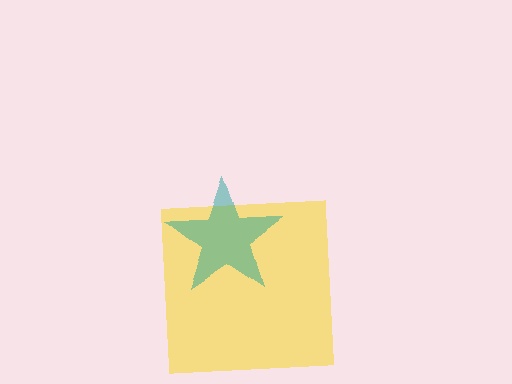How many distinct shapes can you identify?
There are 2 distinct shapes: a yellow square, a teal star.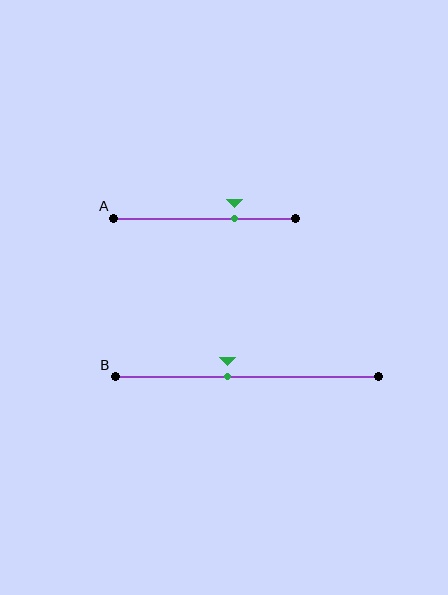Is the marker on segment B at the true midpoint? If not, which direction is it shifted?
No, the marker on segment B is shifted to the left by about 7% of the segment length.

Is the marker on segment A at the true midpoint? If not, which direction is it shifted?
No, the marker on segment A is shifted to the right by about 17% of the segment length.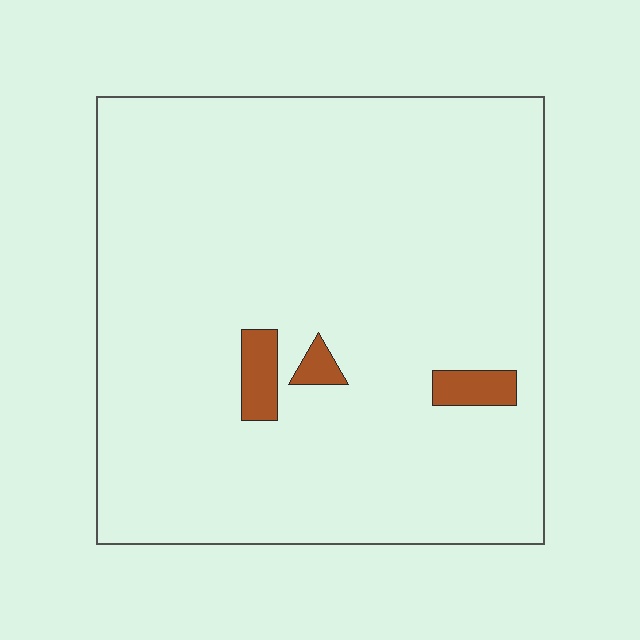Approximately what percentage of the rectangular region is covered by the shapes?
Approximately 5%.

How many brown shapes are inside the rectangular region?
3.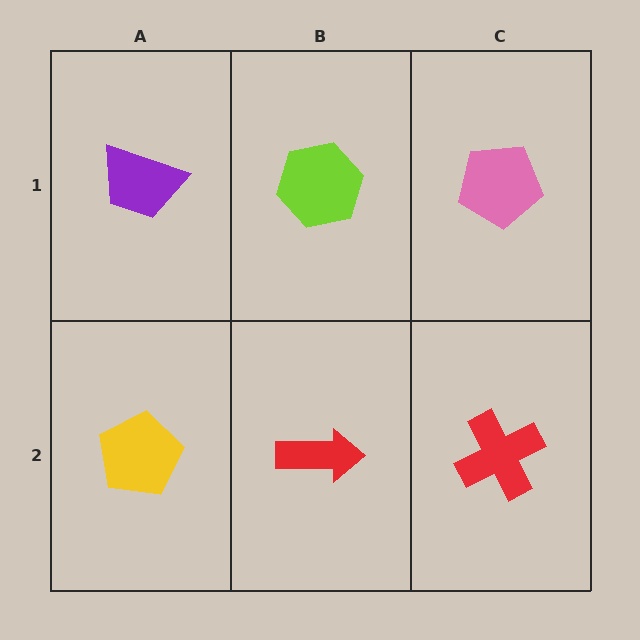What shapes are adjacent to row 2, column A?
A purple trapezoid (row 1, column A), a red arrow (row 2, column B).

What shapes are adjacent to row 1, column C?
A red cross (row 2, column C), a lime hexagon (row 1, column B).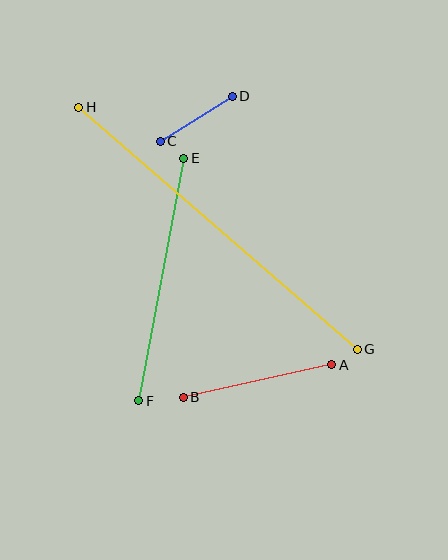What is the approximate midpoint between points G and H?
The midpoint is at approximately (218, 228) pixels.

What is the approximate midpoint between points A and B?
The midpoint is at approximately (258, 381) pixels.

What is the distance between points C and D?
The distance is approximately 85 pixels.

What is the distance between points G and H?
The distance is approximately 369 pixels.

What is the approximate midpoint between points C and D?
The midpoint is at approximately (196, 119) pixels.